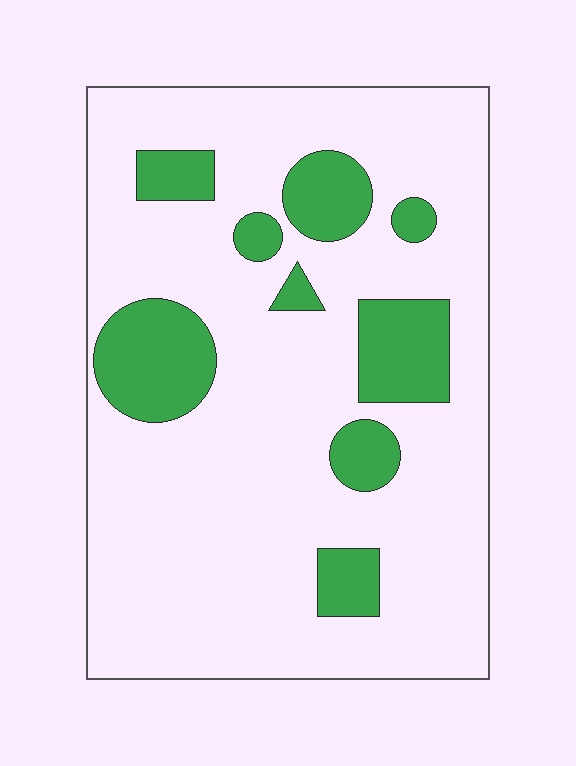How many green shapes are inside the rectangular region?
9.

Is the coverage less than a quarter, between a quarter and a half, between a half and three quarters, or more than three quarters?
Less than a quarter.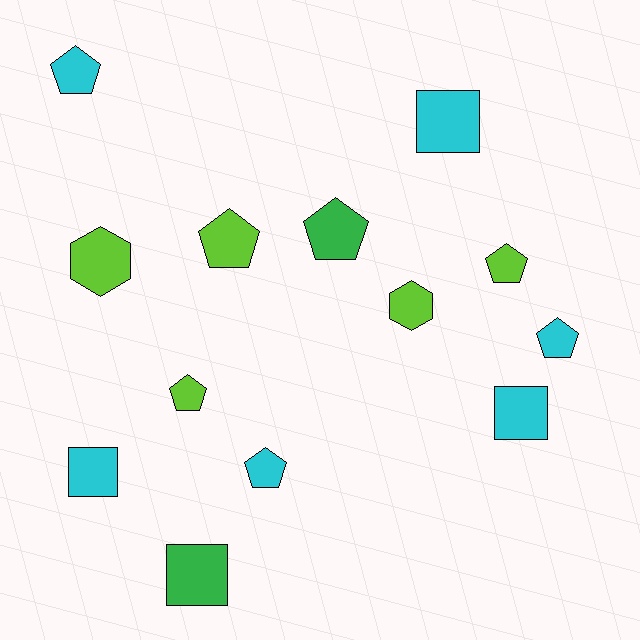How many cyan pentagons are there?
There are 3 cyan pentagons.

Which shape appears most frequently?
Pentagon, with 7 objects.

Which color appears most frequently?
Cyan, with 6 objects.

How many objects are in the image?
There are 13 objects.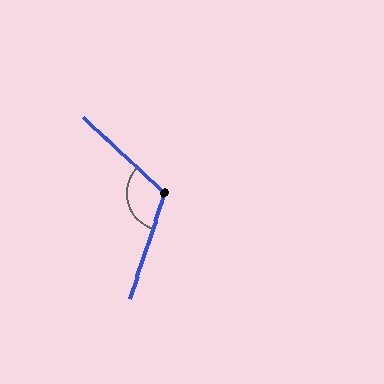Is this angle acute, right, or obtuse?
It is obtuse.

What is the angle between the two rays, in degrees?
Approximately 115 degrees.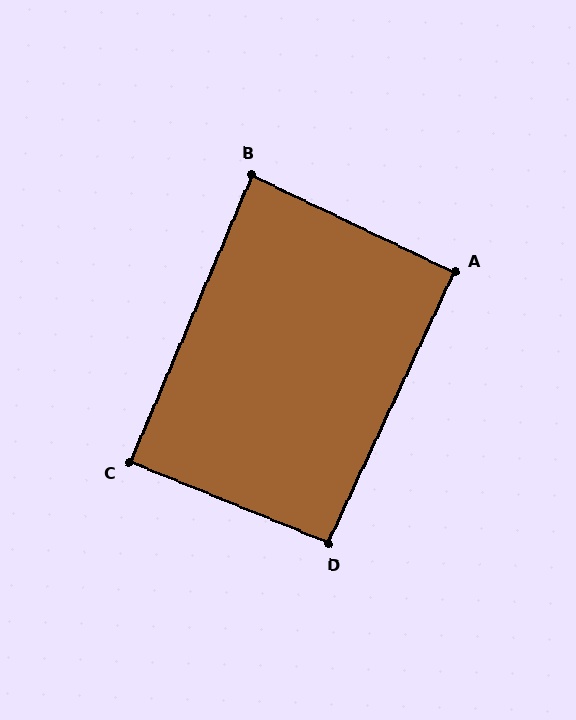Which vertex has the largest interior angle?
D, at approximately 92 degrees.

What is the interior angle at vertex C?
Approximately 89 degrees (approximately right).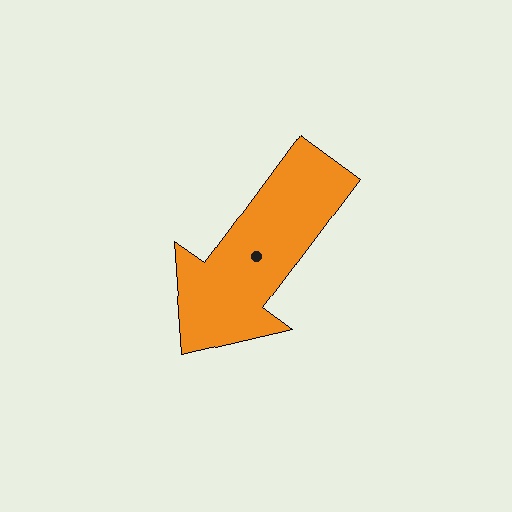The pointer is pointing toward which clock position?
Roughly 7 o'clock.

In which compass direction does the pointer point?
Southwest.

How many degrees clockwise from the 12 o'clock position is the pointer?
Approximately 216 degrees.